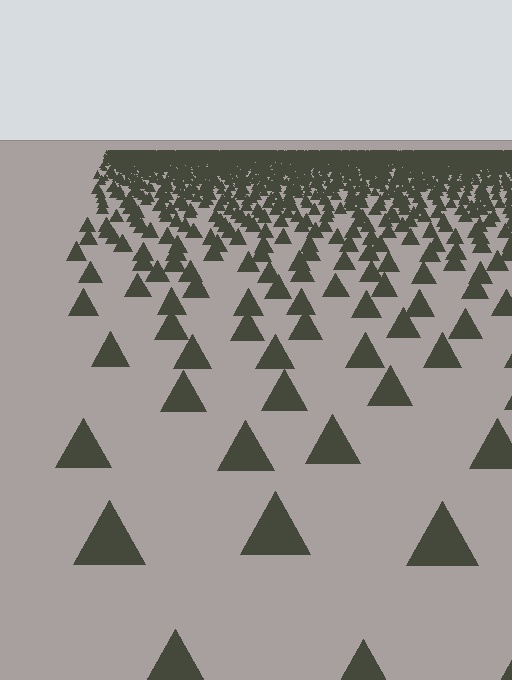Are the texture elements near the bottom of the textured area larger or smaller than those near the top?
Larger. Near the bottom, elements are closer to the viewer and appear at a bigger on-screen size.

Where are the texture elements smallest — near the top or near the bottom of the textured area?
Near the top.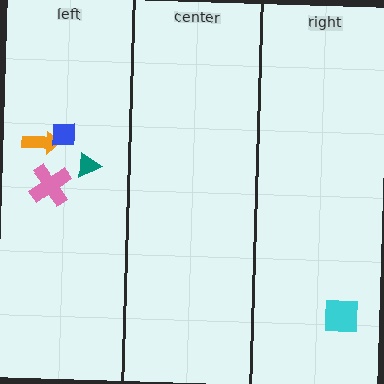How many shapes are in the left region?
4.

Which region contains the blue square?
The left region.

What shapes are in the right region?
The cyan square.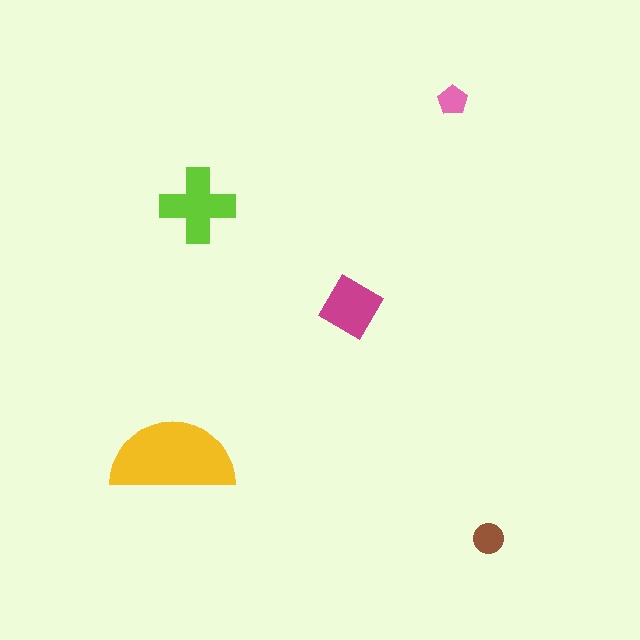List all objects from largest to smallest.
The yellow semicircle, the lime cross, the magenta diamond, the brown circle, the pink pentagon.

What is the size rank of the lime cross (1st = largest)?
2nd.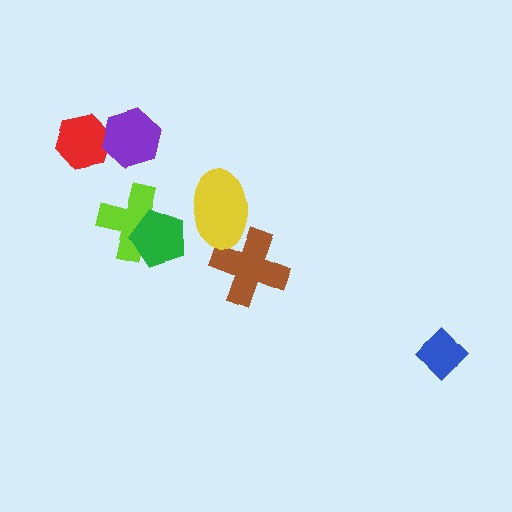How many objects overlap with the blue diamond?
0 objects overlap with the blue diamond.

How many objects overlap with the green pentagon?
1 object overlaps with the green pentagon.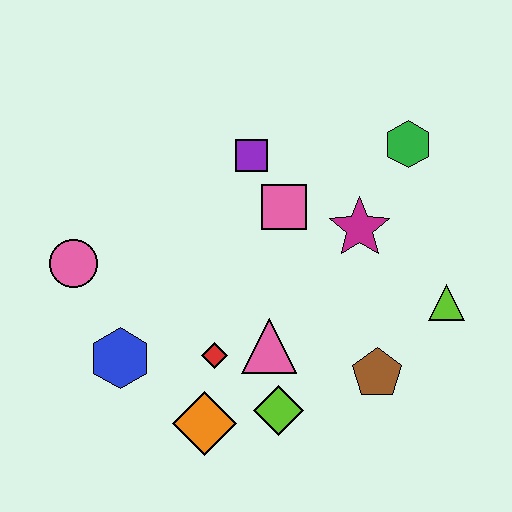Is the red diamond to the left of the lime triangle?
Yes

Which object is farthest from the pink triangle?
The green hexagon is farthest from the pink triangle.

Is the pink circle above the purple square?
No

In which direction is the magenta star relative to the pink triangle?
The magenta star is above the pink triangle.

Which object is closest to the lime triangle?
The brown pentagon is closest to the lime triangle.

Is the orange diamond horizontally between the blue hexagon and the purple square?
Yes